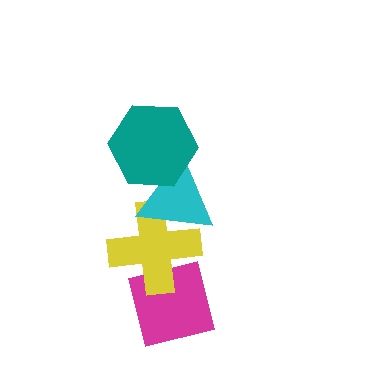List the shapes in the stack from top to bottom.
From top to bottom: the teal hexagon, the cyan triangle, the yellow cross, the magenta square.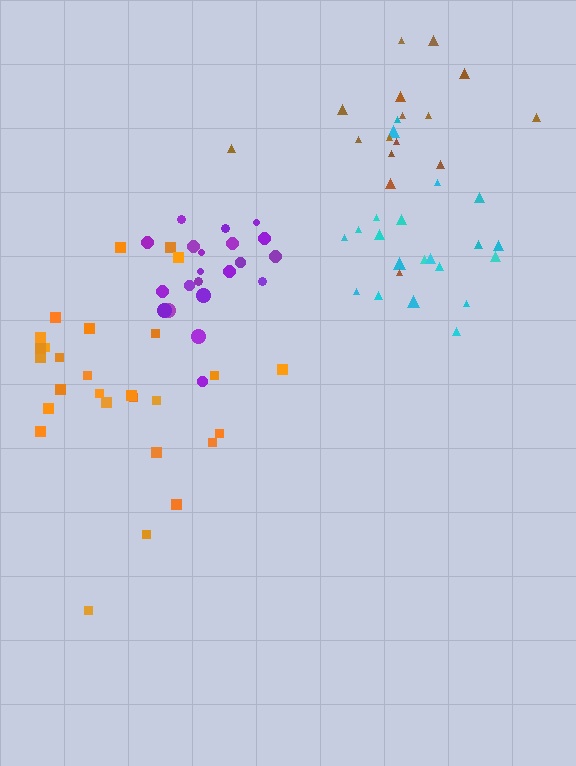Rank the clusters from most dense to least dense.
purple, cyan, orange, brown.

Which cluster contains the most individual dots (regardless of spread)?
Orange (28).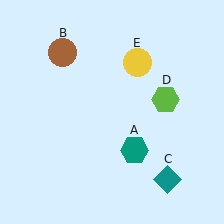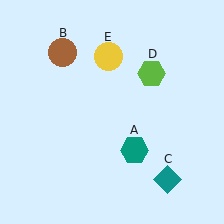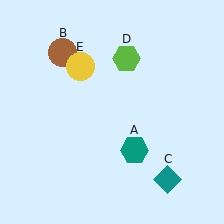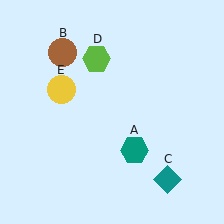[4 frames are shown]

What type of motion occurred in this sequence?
The lime hexagon (object D), yellow circle (object E) rotated counterclockwise around the center of the scene.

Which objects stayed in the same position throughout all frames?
Teal hexagon (object A) and brown circle (object B) and teal diamond (object C) remained stationary.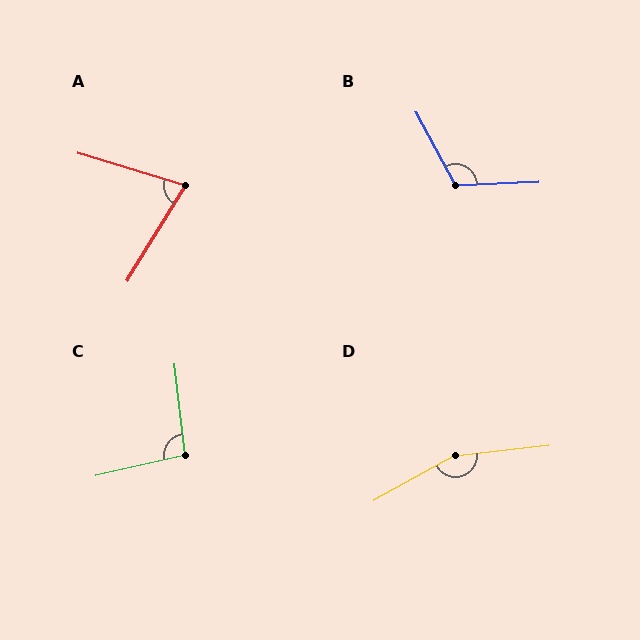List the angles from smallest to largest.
A (75°), C (96°), B (116°), D (157°).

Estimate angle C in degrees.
Approximately 96 degrees.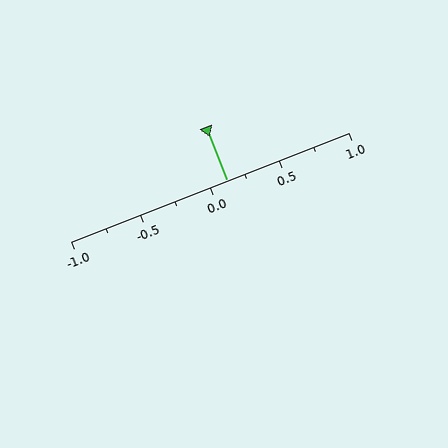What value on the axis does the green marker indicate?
The marker indicates approximately 0.12.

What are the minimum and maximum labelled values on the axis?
The axis runs from -1.0 to 1.0.